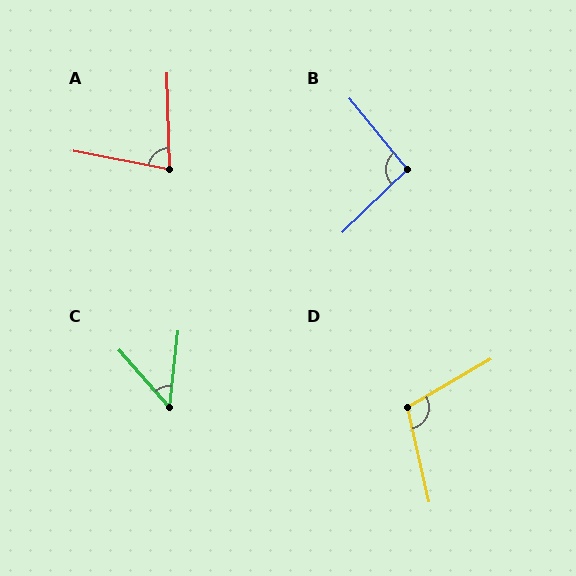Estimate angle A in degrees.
Approximately 77 degrees.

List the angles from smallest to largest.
C (47°), A (77°), B (95°), D (107°).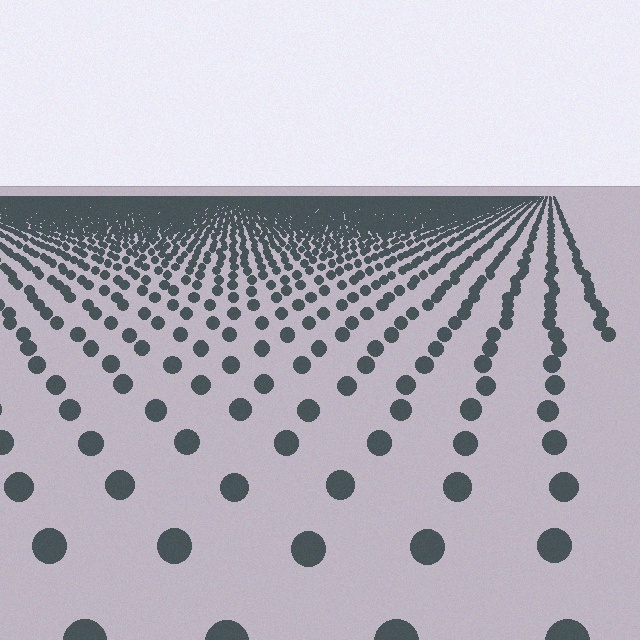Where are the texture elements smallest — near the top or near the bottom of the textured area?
Near the top.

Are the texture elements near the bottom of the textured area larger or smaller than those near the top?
Larger. Near the bottom, elements are closer to the viewer and appear at a bigger on-screen size.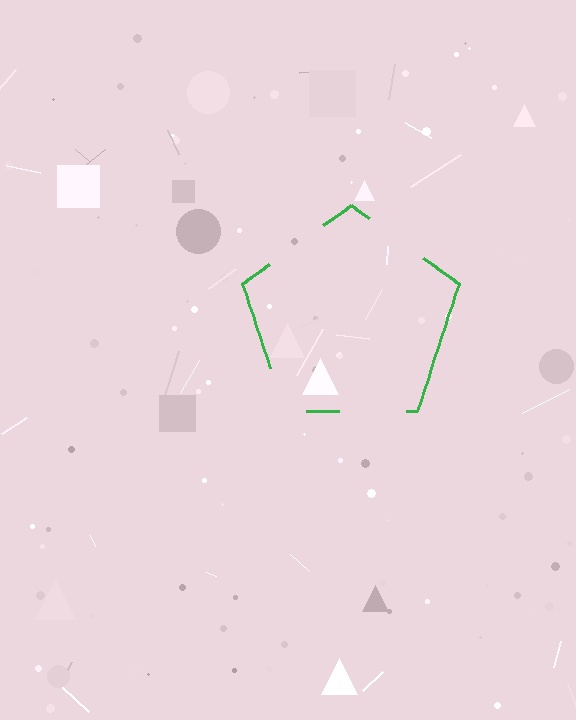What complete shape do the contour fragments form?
The contour fragments form a pentagon.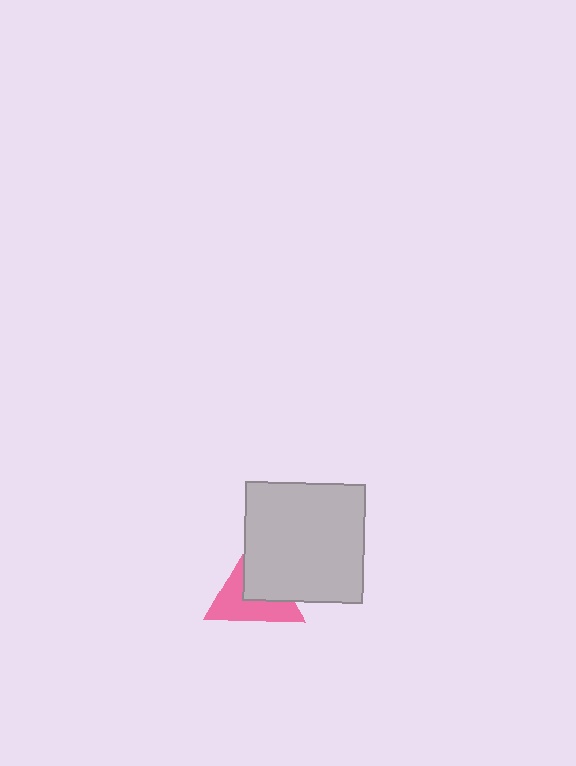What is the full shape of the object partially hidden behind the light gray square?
The partially hidden object is a pink triangle.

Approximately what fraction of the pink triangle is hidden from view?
Roughly 47% of the pink triangle is hidden behind the light gray square.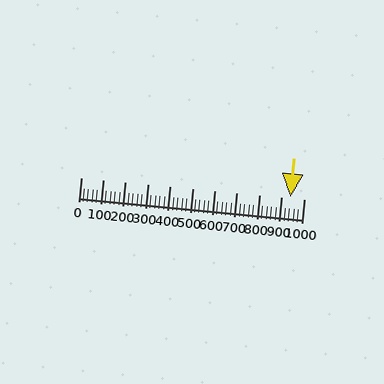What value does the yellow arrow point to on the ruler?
The yellow arrow points to approximately 940.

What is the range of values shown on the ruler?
The ruler shows values from 0 to 1000.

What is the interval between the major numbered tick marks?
The major tick marks are spaced 100 units apart.